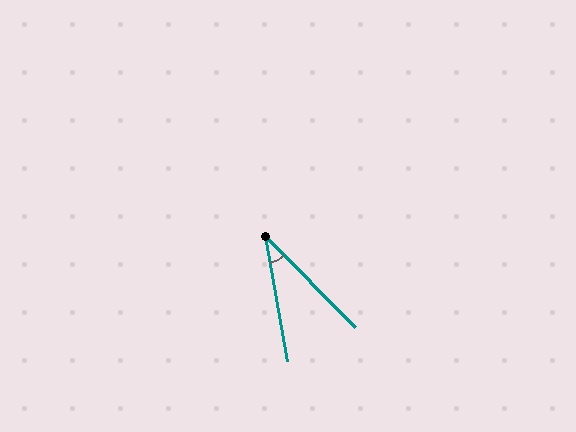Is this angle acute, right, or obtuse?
It is acute.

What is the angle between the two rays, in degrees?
Approximately 35 degrees.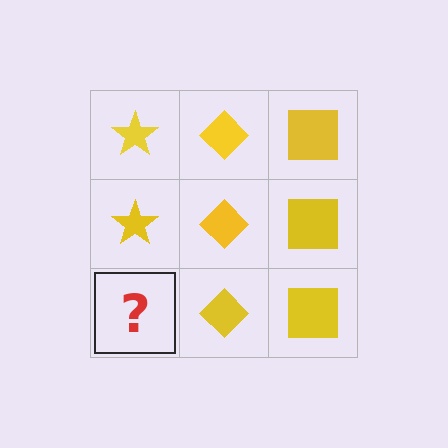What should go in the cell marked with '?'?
The missing cell should contain a yellow star.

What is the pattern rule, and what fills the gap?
The rule is that each column has a consistent shape. The gap should be filled with a yellow star.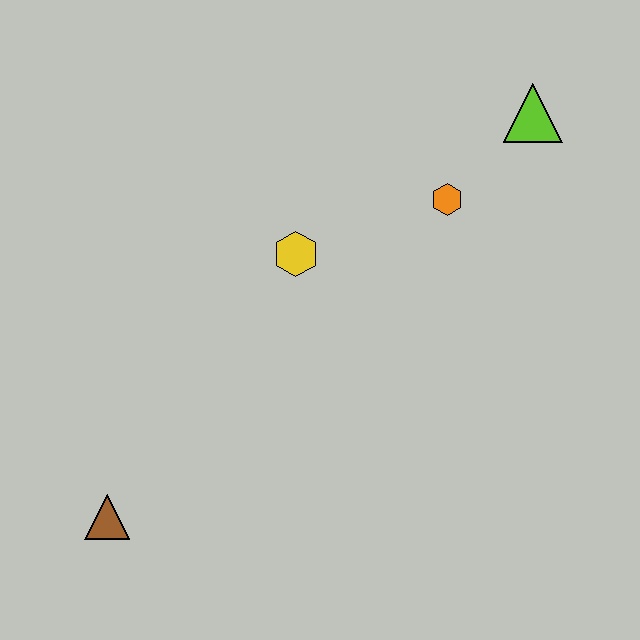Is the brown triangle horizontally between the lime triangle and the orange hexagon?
No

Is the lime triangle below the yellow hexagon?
No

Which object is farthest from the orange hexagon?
The brown triangle is farthest from the orange hexagon.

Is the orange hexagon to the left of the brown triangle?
No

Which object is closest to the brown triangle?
The yellow hexagon is closest to the brown triangle.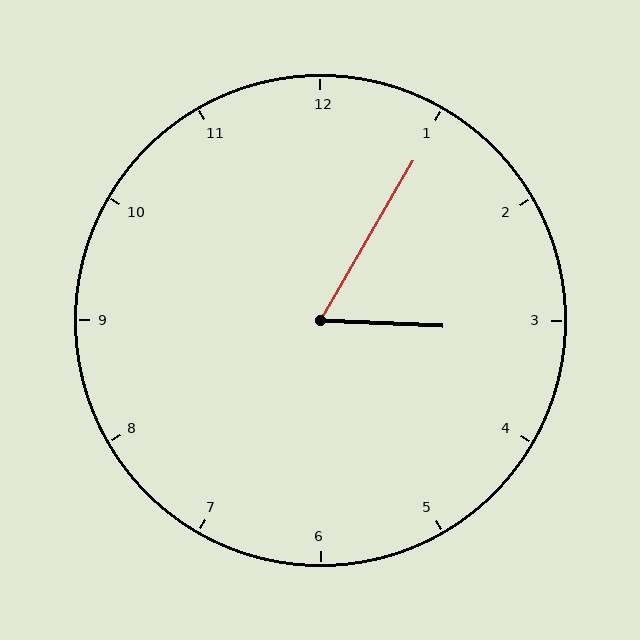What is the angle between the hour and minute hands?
Approximately 62 degrees.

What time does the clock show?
3:05.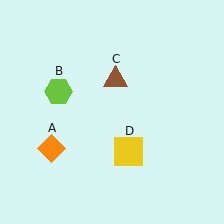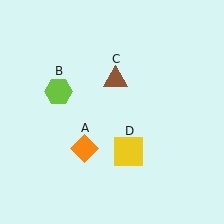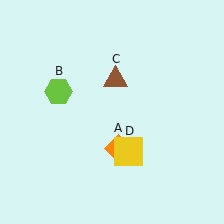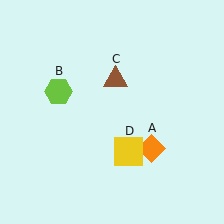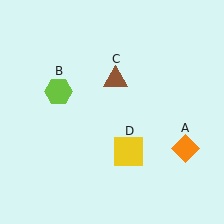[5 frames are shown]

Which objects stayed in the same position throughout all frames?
Lime hexagon (object B) and brown triangle (object C) and yellow square (object D) remained stationary.